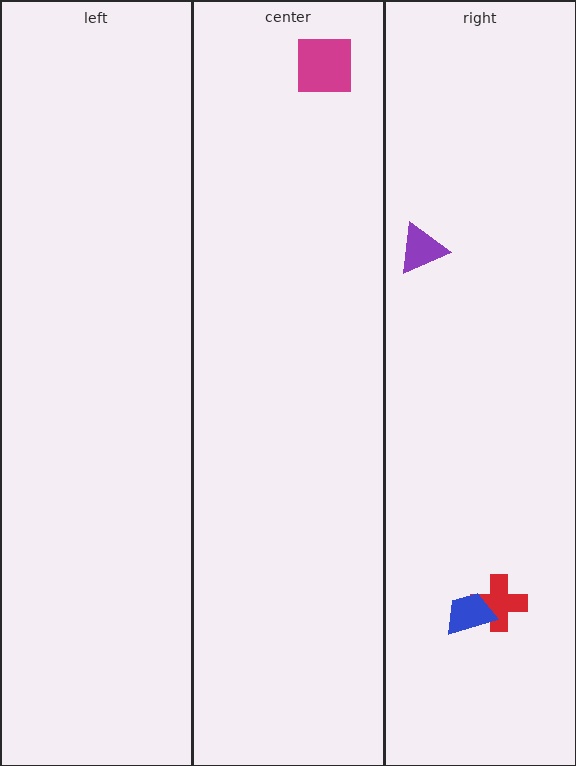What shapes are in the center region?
The magenta square.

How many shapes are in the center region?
1.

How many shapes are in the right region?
3.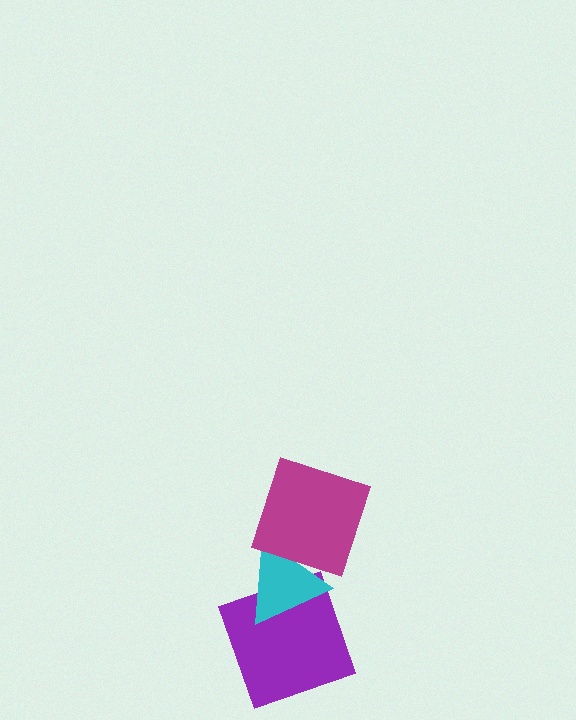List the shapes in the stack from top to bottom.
From top to bottom: the magenta square, the cyan triangle, the purple square.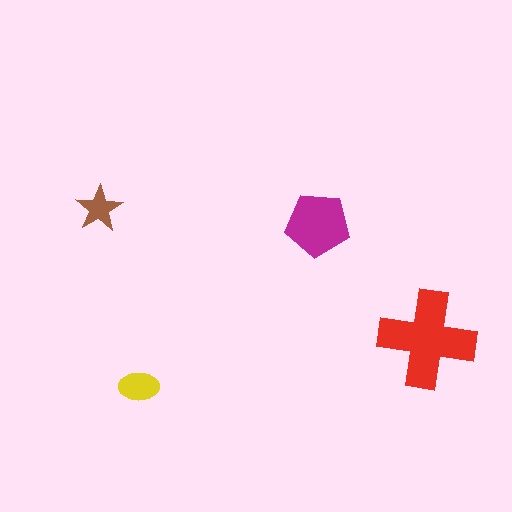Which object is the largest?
The red cross.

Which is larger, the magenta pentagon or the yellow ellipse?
The magenta pentagon.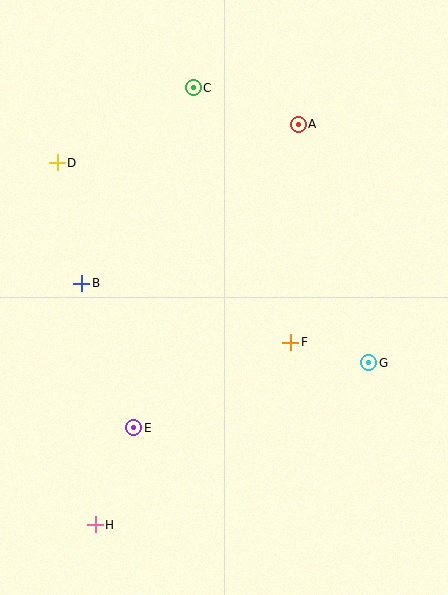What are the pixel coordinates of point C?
Point C is at (193, 88).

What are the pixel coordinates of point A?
Point A is at (298, 124).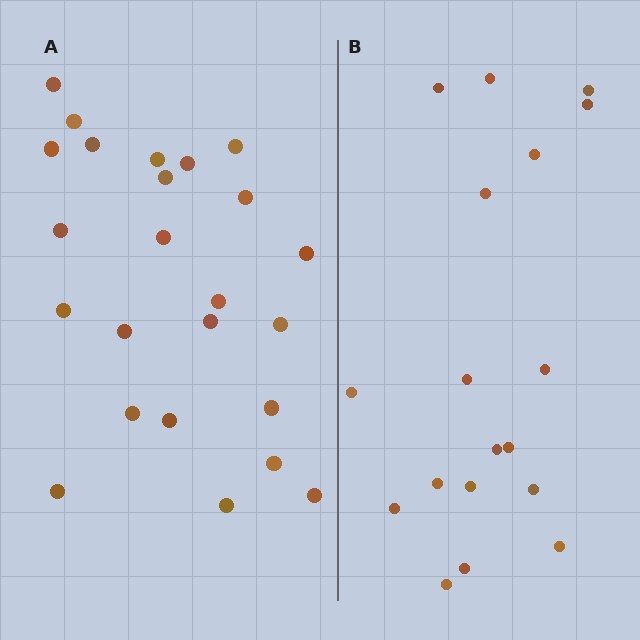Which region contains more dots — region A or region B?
Region A (the left region) has more dots.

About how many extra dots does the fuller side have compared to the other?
Region A has about 6 more dots than region B.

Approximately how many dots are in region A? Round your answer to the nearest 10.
About 20 dots. (The exact count is 24, which rounds to 20.)